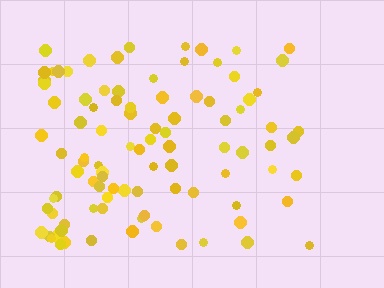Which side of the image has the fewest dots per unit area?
The right.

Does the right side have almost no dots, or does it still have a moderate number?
Still a moderate number, just noticeably fewer than the left.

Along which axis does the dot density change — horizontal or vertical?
Horizontal.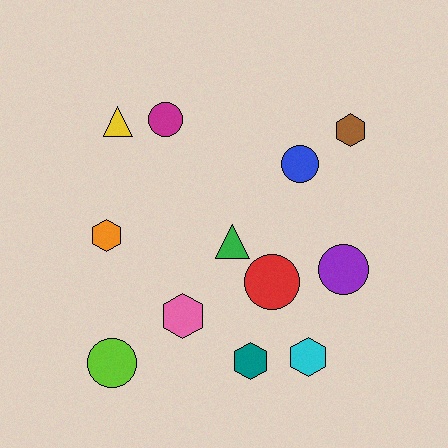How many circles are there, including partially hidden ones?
There are 5 circles.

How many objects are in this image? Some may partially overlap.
There are 12 objects.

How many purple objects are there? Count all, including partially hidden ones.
There is 1 purple object.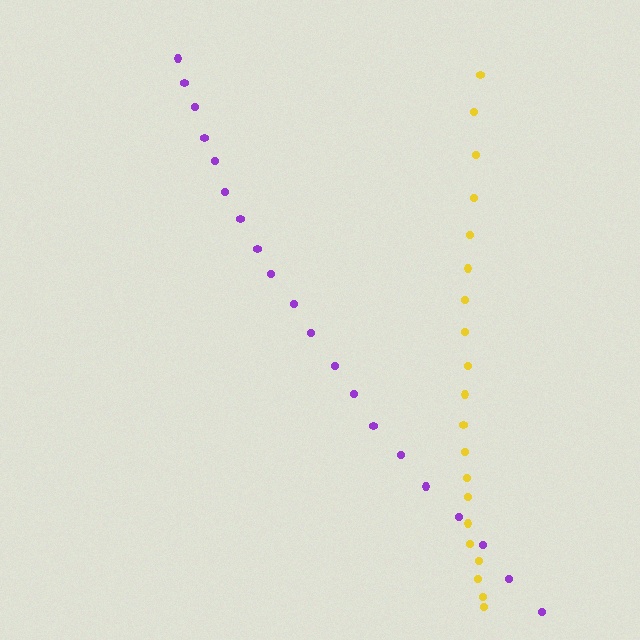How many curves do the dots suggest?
There are 2 distinct paths.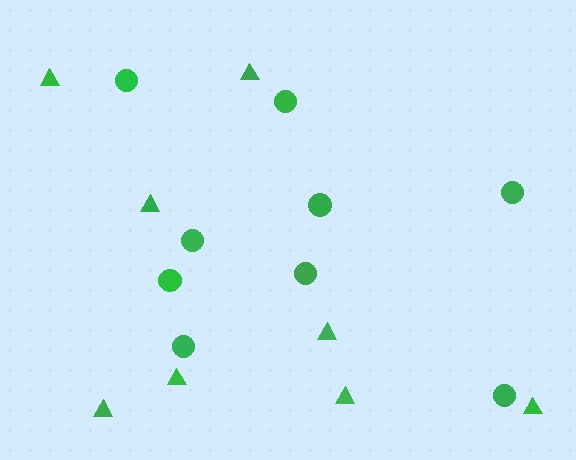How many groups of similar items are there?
There are 2 groups: one group of circles (9) and one group of triangles (8).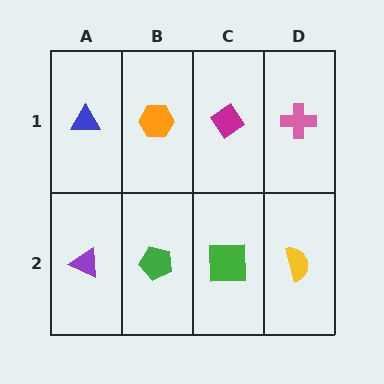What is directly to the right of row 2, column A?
A green pentagon.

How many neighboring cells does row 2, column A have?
2.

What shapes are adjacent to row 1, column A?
A purple triangle (row 2, column A), an orange hexagon (row 1, column B).